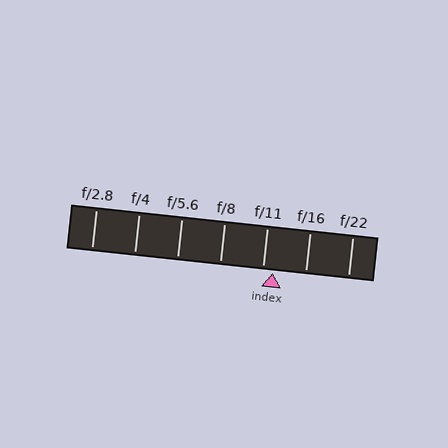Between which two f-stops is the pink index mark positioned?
The index mark is between f/11 and f/16.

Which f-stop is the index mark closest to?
The index mark is closest to f/11.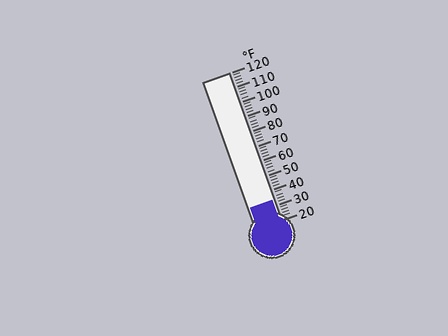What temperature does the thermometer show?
The thermometer shows approximately 34°F.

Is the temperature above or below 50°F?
The temperature is below 50°F.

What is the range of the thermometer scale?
The thermometer scale ranges from 20°F to 120°F.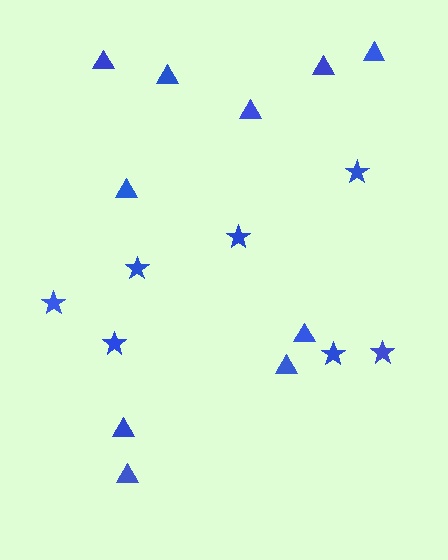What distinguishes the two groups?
There are 2 groups: one group of stars (7) and one group of triangles (10).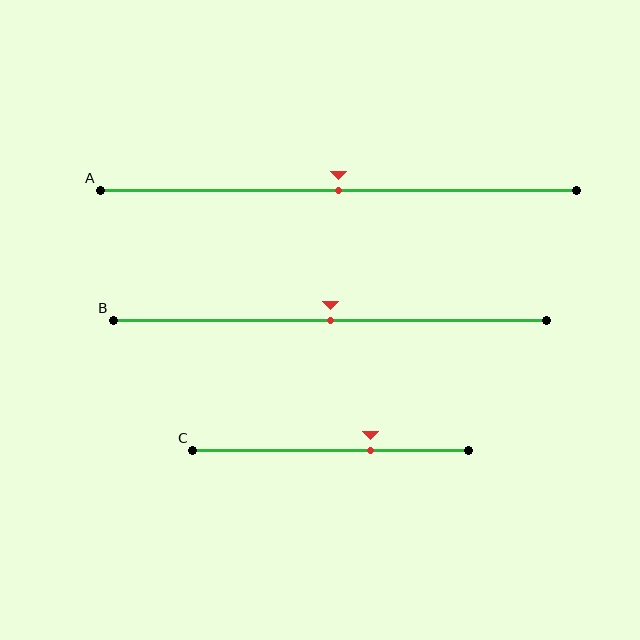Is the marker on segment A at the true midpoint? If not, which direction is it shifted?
Yes, the marker on segment A is at the true midpoint.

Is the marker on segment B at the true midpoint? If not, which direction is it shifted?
Yes, the marker on segment B is at the true midpoint.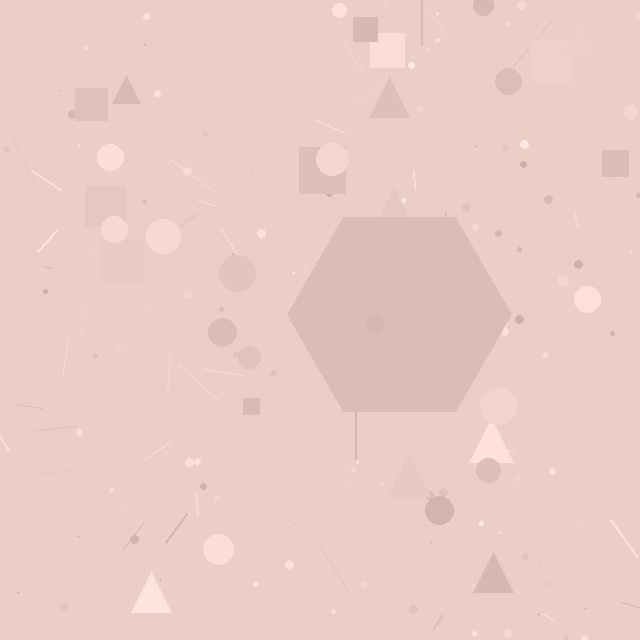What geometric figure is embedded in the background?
A hexagon is embedded in the background.